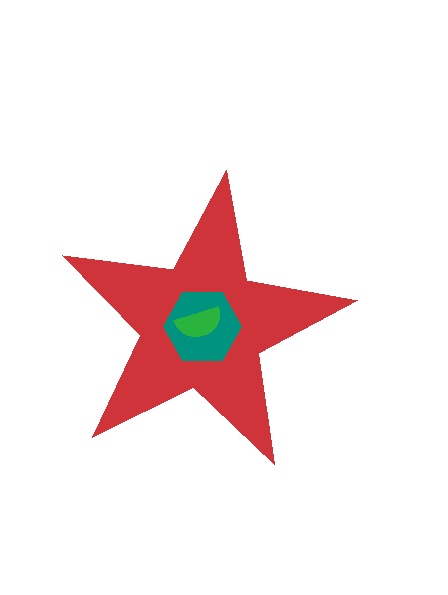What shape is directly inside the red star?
The teal hexagon.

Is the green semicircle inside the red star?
Yes.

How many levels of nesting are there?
3.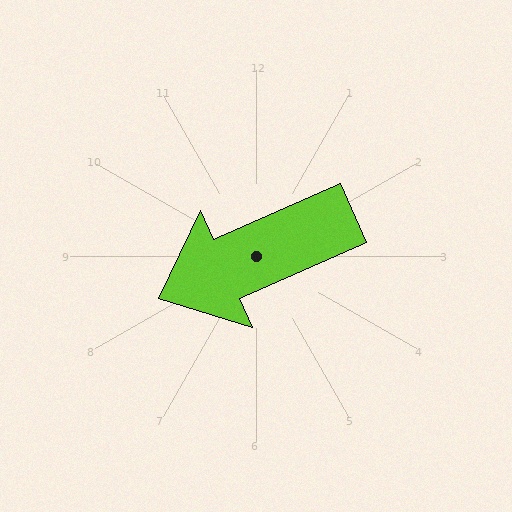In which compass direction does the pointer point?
Southwest.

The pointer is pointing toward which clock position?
Roughly 8 o'clock.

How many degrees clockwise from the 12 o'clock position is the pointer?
Approximately 246 degrees.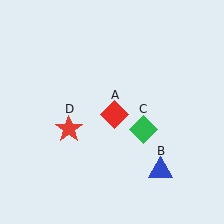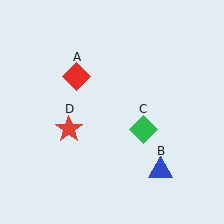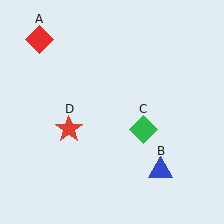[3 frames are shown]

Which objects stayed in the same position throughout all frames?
Blue triangle (object B) and green diamond (object C) and red star (object D) remained stationary.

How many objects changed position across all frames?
1 object changed position: red diamond (object A).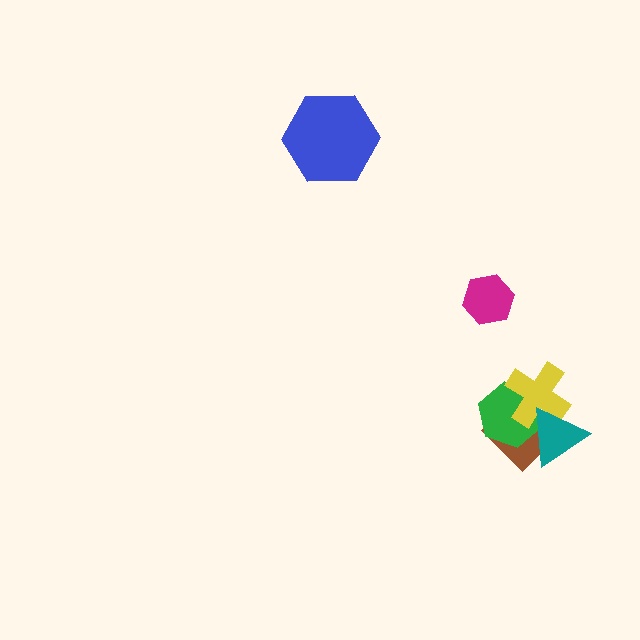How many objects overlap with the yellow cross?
3 objects overlap with the yellow cross.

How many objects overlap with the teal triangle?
3 objects overlap with the teal triangle.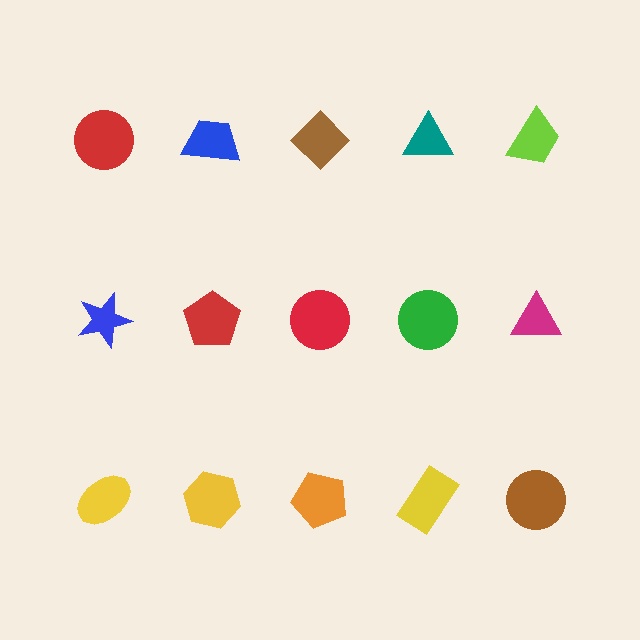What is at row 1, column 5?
A lime trapezoid.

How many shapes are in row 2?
5 shapes.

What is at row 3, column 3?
An orange pentagon.